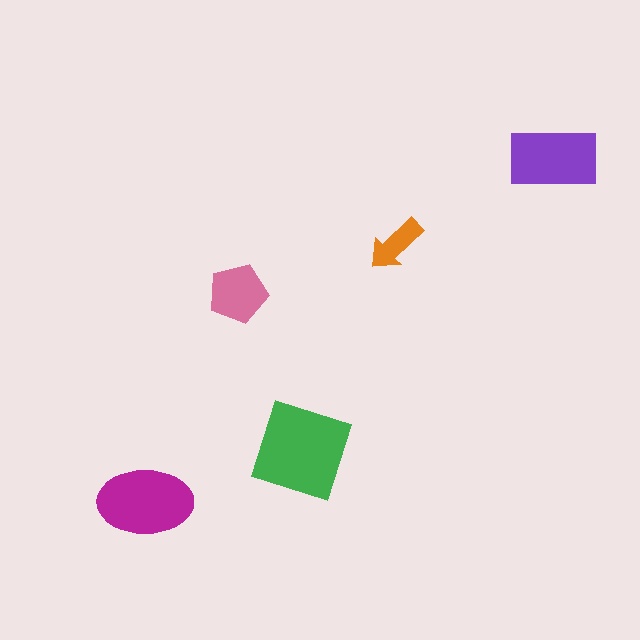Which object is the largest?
The green square.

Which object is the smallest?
The orange arrow.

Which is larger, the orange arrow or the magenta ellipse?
The magenta ellipse.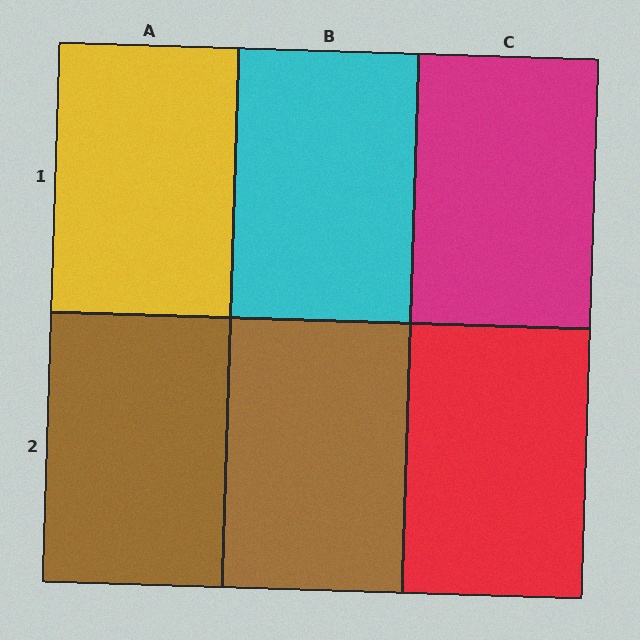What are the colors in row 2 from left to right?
Brown, brown, red.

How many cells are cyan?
1 cell is cyan.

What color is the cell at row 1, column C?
Magenta.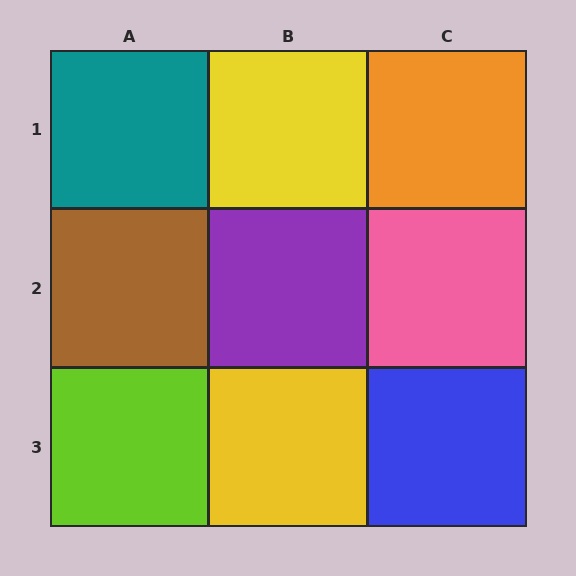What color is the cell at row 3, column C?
Blue.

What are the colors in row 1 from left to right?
Teal, yellow, orange.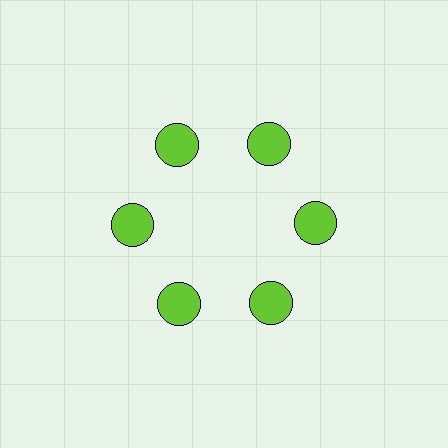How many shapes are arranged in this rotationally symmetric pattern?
There are 6 shapes, arranged in 6 groups of 1.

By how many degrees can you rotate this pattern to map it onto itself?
The pattern maps onto itself every 60 degrees of rotation.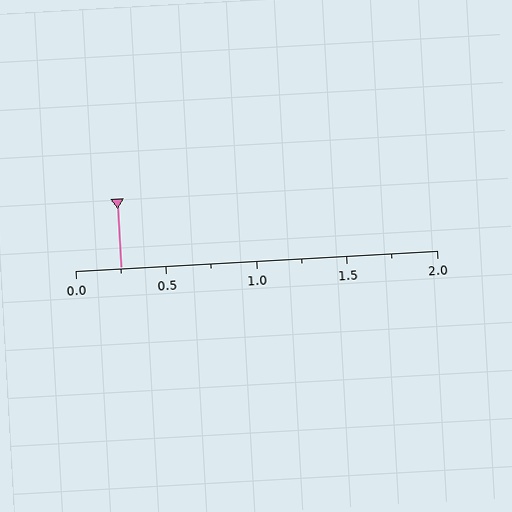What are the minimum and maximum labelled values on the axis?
The axis runs from 0.0 to 2.0.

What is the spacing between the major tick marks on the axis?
The major ticks are spaced 0.5 apart.